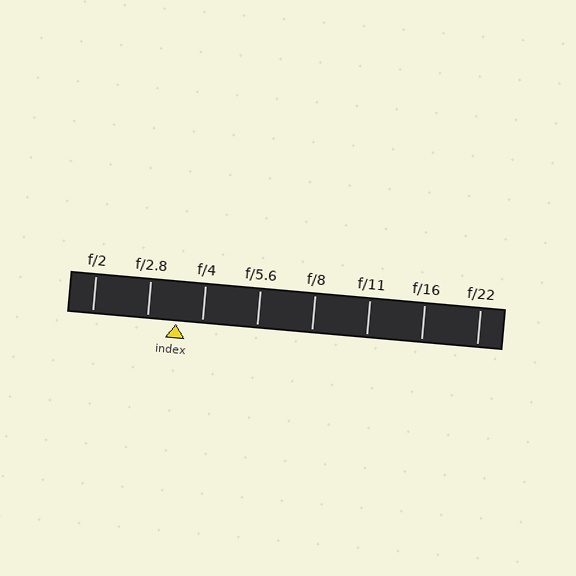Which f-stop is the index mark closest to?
The index mark is closest to f/4.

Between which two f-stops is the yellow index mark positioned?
The index mark is between f/2.8 and f/4.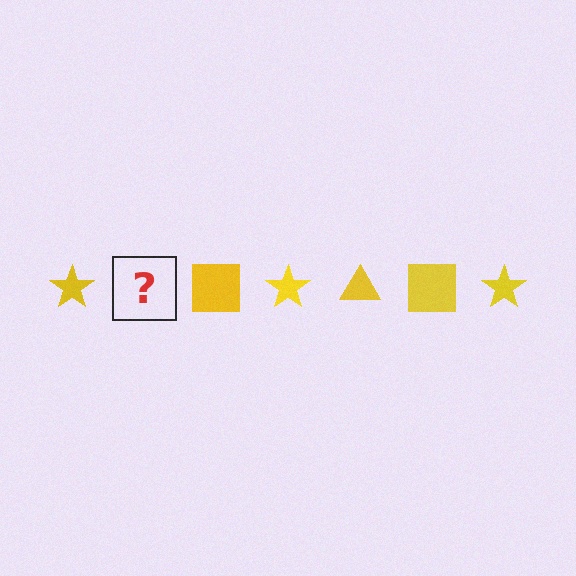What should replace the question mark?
The question mark should be replaced with a yellow triangle.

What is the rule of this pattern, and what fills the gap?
The rule is that the pattern cycles through star, triangle, square shapes in yellow. The gap should be filled with a yellow triangle.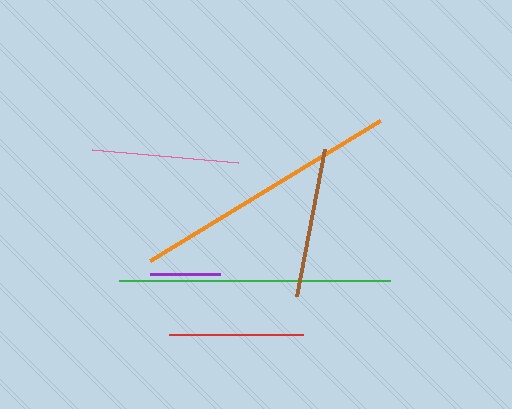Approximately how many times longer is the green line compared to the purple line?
The green line is approximately 3.9 times the length of the purple line.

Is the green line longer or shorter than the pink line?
The green line is longer than the pink line.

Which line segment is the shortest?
The purple line is the shortest at approximately 70 pixels.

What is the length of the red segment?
The red segment is approximately 134 pixels long.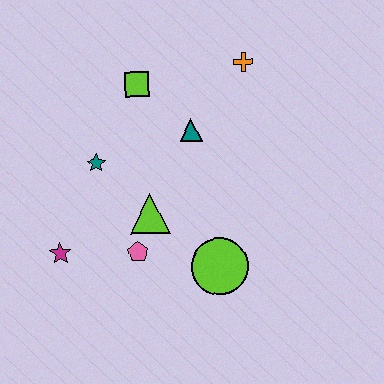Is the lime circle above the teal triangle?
No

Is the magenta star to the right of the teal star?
No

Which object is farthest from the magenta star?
The orange cross is farthest from the magenta star.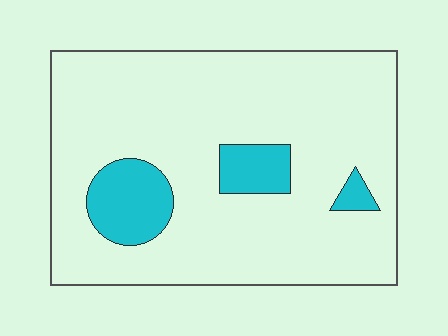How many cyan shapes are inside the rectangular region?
3.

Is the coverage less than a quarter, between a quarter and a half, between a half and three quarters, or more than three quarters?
Less than a quarter.